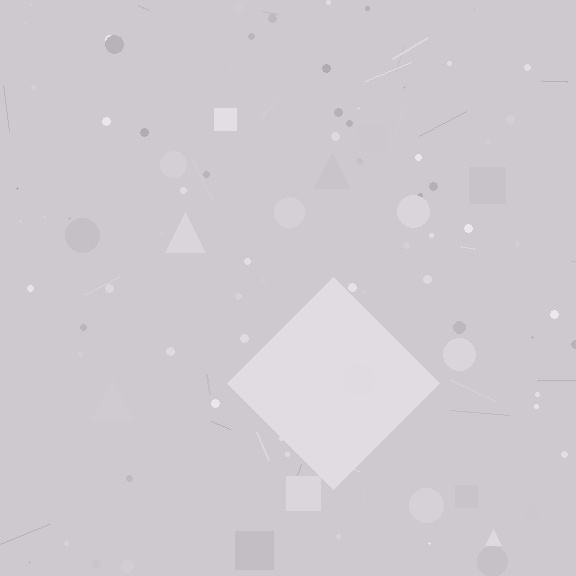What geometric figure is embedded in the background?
A diamond is embedded in the background.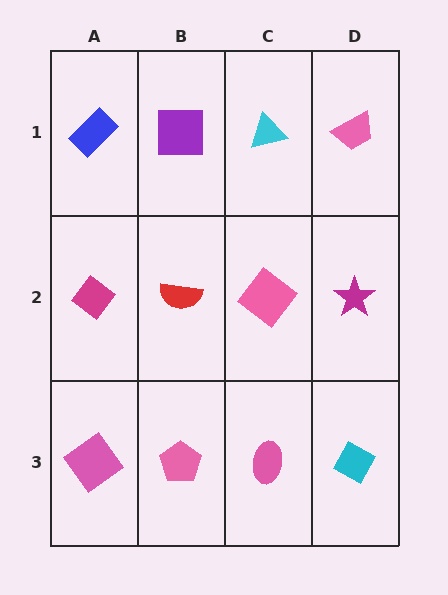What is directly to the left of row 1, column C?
A purple square.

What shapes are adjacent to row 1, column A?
A magenta diamond (row 2, column A), a purple square (row 1, column B).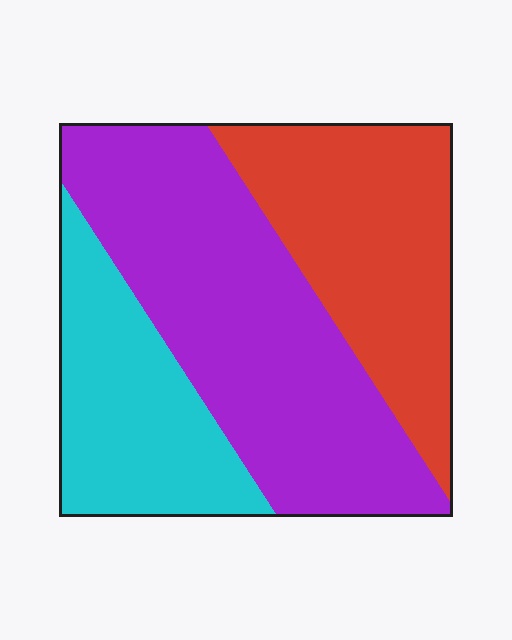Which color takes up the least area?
Cyan, at roughly 25%.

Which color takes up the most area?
Purple, at roughly 45%.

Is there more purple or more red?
Purple.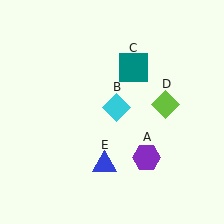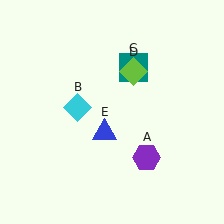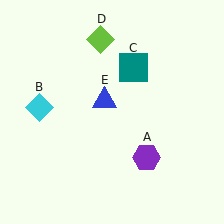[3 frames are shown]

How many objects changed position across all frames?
3 objects changed position: cyan diamond (object B), lime diamond (object D), blue triangle (object E).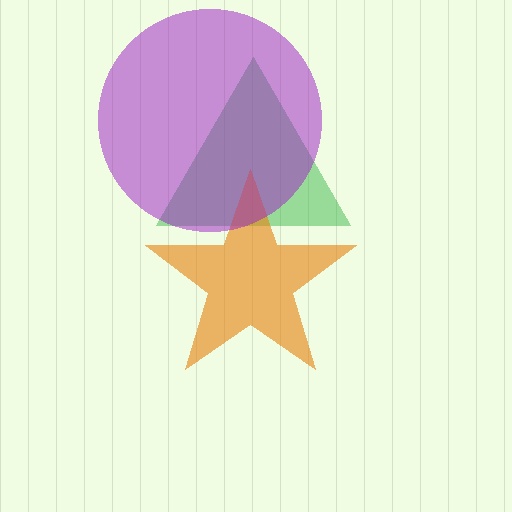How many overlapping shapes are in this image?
There are 3 overlapping shapes in the image.